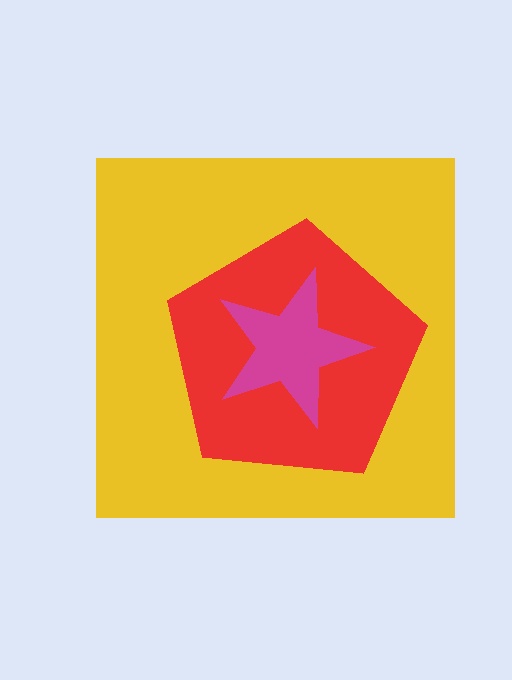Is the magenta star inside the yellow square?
Yes.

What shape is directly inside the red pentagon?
The magenta star.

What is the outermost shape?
The yellow square.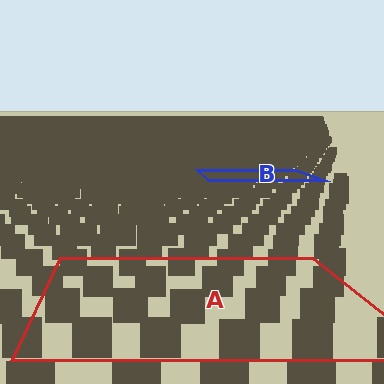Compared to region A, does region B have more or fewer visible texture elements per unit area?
Region B has more texture elements per unit area — they are packed more densely because it is farther away.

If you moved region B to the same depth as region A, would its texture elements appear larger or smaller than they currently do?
They would appear larger. At a closer depth, the same texture elements are projected at a bigger on-screen size.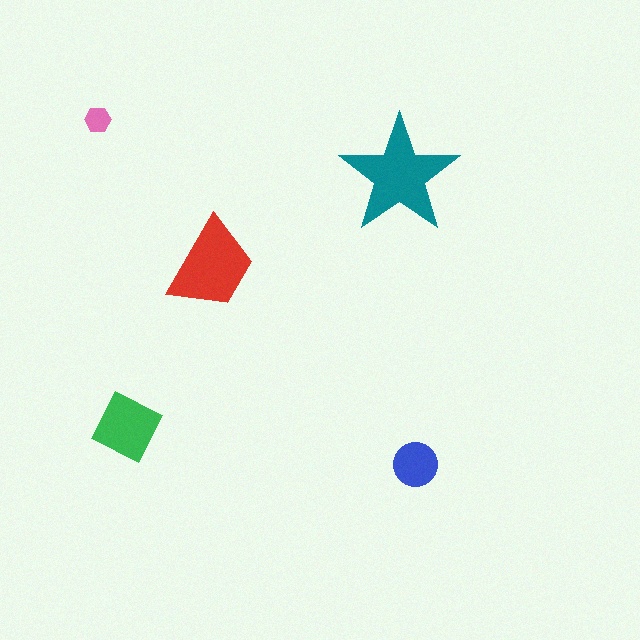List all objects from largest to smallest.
The teal star, the red trapezoid, the green square, the blue circle, the pink hexagon.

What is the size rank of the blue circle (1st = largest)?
4th.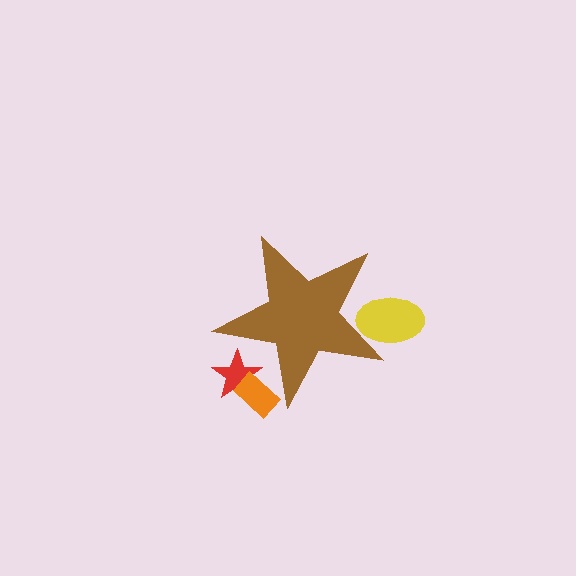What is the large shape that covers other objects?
A brown star.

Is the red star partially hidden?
Yes, the red star is partially hidden behind the brown star.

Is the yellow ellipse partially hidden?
Yes, the yellow ellipse is partially hidden behind the brown star.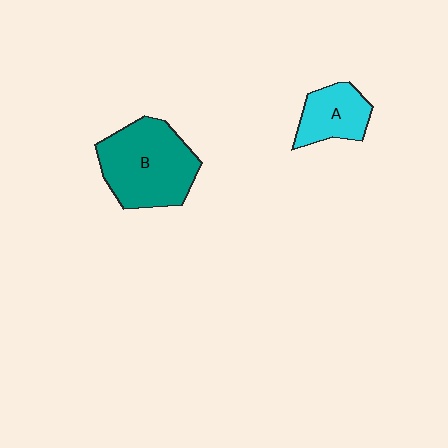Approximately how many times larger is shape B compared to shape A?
Approximately 2.0 times.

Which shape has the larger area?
Shape B (teal).